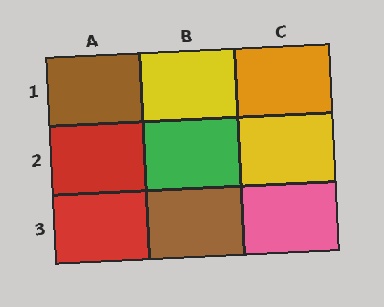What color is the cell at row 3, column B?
Brown.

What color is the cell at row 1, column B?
Yellow.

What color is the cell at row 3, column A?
Red.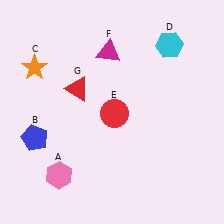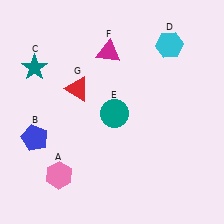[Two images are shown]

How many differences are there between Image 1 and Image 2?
There are 2 differences between the two images.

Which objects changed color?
C changed from orange to teal. E changed from red to teal.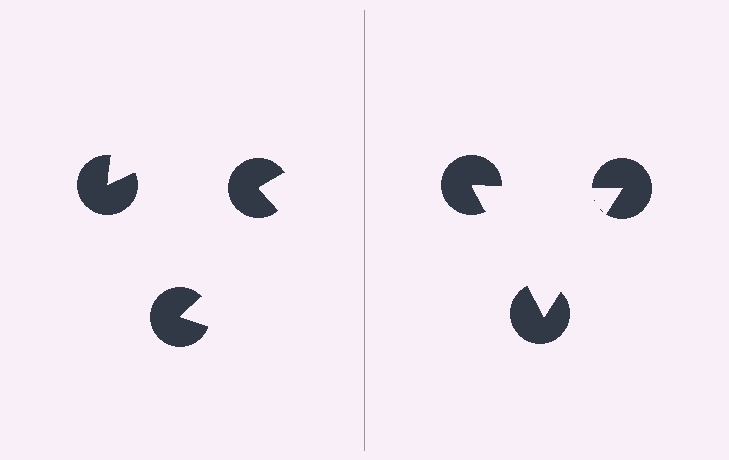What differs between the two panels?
The pac-man discs are positioned identically on both sides; only the wedge orientations differ. On the right they align to a triangle; on the left they are misaligned.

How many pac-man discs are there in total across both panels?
6 — 3 on each side.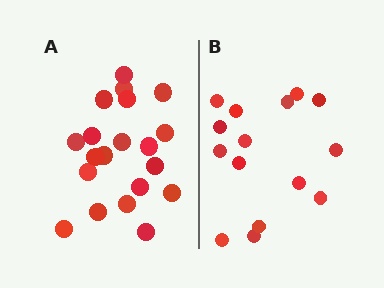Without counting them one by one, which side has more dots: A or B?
Region A (the left region) has more dots.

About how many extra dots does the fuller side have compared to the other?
Region A has about 5 more dots than region B.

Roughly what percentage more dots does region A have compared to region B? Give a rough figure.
About 35% more.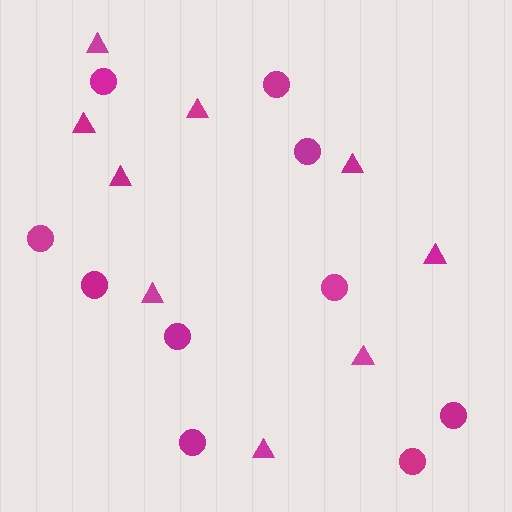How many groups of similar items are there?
There are 2 groups: one group of triangles (9) and one group of circles (10).